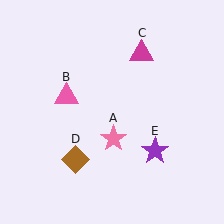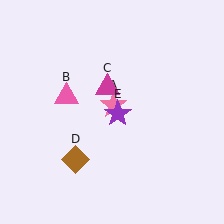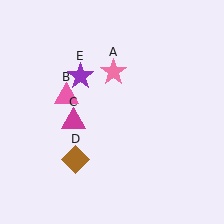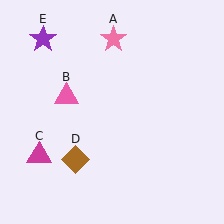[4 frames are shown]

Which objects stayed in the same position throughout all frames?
Pink triangle (object B) and brown diamond (object D) remained stationary.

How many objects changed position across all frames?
3 objects changed position: pink star (object A), magenta triangle (object C), purple star (object E).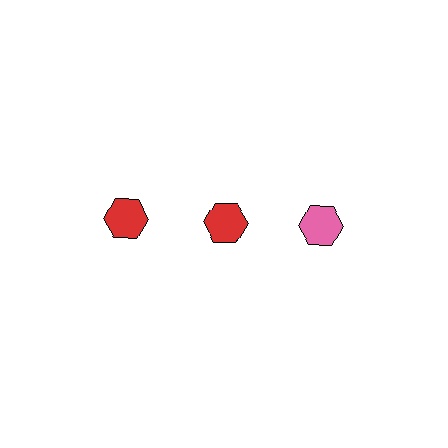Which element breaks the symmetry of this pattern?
The pink hexagon in the top row, center column breaks the symmetry. All other shapes are red hexagons.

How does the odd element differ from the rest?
It has a different color: pink instead of red.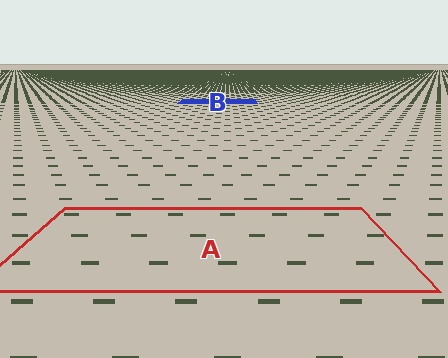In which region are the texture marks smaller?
The texture marks are smaller in region B, because it is farther away.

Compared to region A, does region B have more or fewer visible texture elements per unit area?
Region B has more texture elements per unit area — they are packed more densely because it is farther away.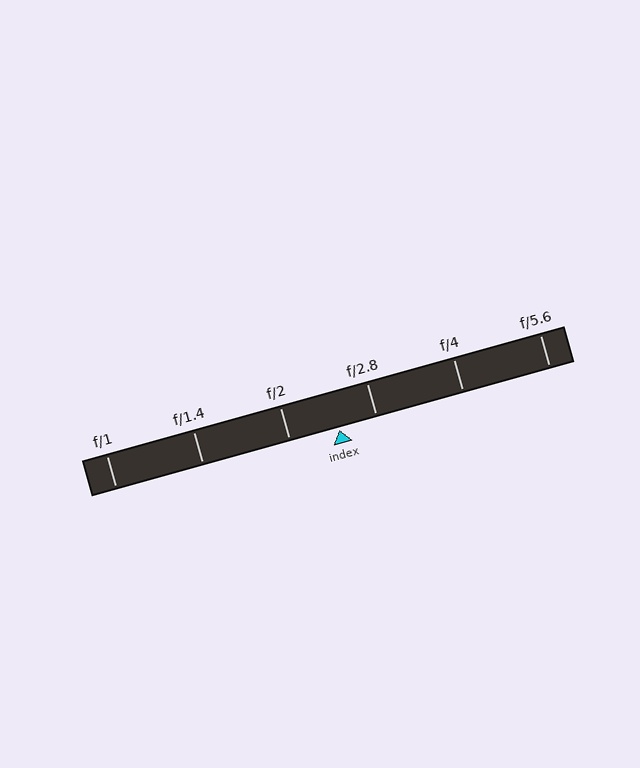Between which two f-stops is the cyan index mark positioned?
The index mark is between f/2 and f/2.8.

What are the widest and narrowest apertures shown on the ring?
The widest aperture shown is f/1 and the narrowest is f/5.6.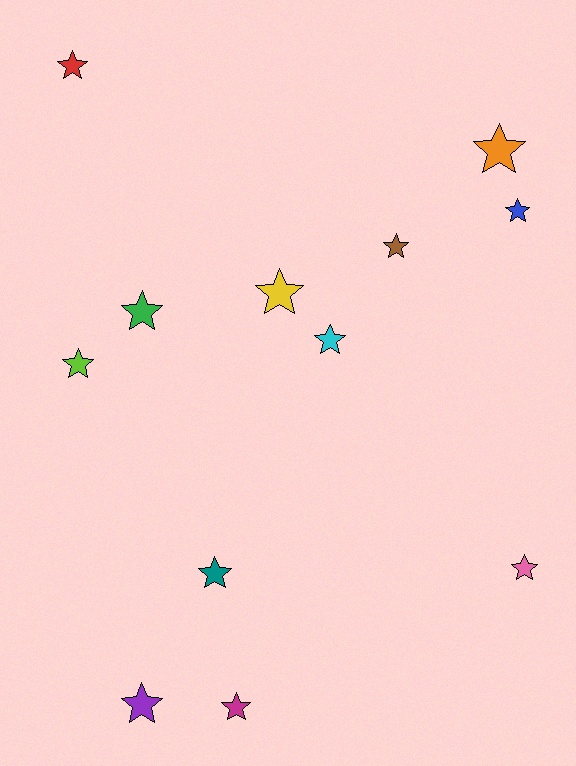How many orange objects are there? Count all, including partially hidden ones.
There is 1 orange object.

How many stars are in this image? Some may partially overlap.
There are 12 stars.